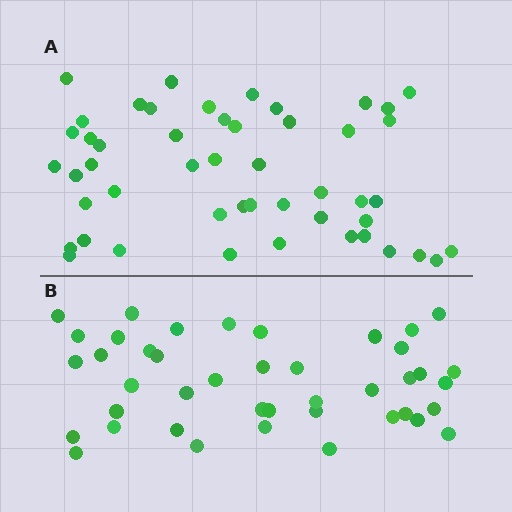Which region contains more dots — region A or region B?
Region A (the top region) has more dots.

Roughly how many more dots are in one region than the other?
Region A has roughly 8 or so more dots than region B.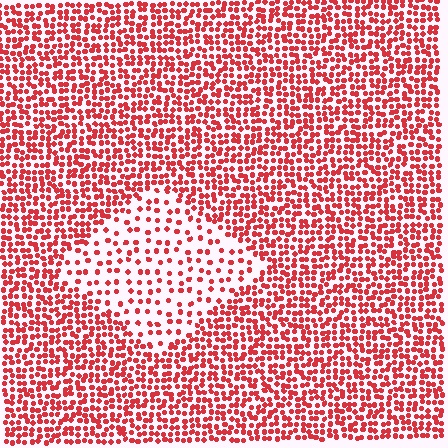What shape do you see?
I see a diamond.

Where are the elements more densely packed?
The elements are more densely packed outside the diamond boundary.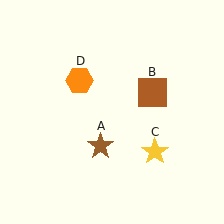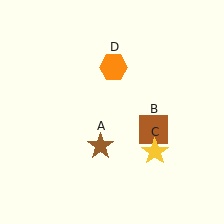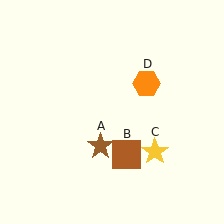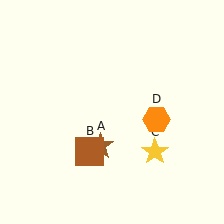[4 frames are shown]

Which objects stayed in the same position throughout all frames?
Brown star (object A) and yellow star (object C) remained stationary.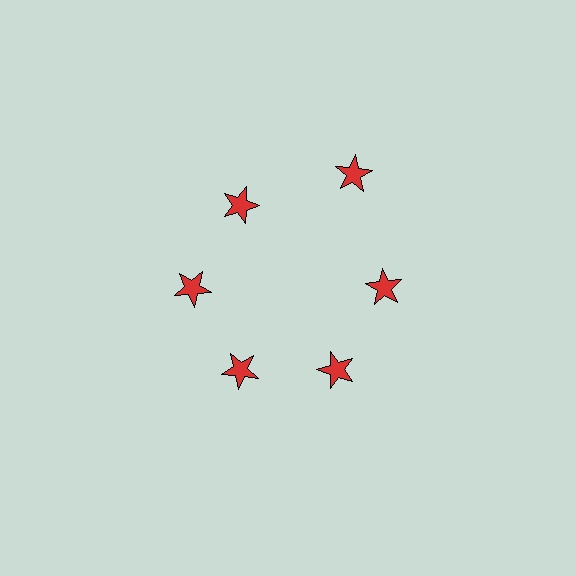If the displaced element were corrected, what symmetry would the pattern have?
It would have 6-fold rotational symmetry — the pattern would map onto itself every 60 degrees.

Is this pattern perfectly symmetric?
No. The 6 red stars are arranged in a ring, but one element near the 1 o'clock position is pushed outward from the center, breaking the 6-fold rotational symmetry.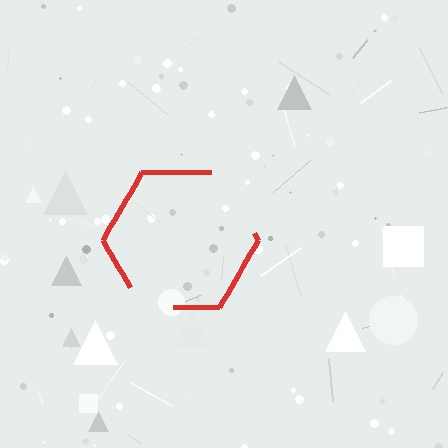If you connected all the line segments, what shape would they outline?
They would outline a hexagon.